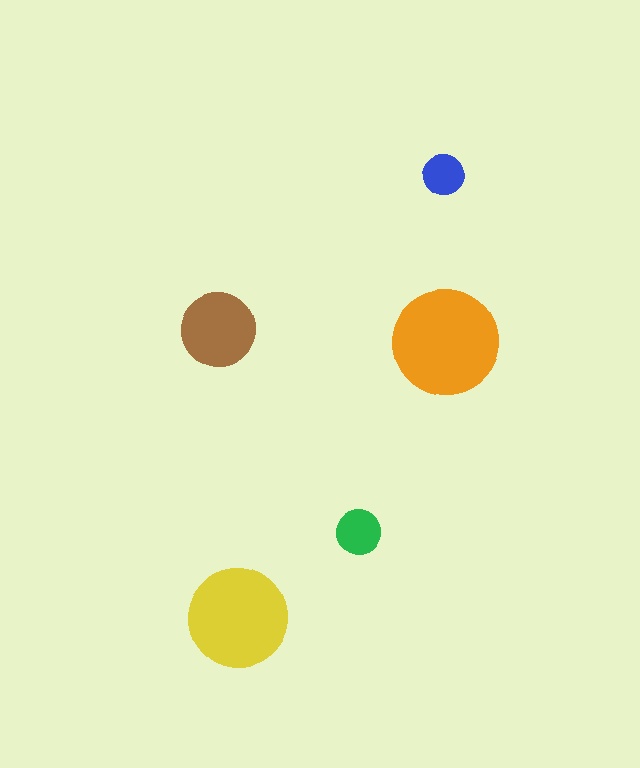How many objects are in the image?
There are 5 objects in the image.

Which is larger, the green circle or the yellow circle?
The yellow one.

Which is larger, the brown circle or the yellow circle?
The yellow one.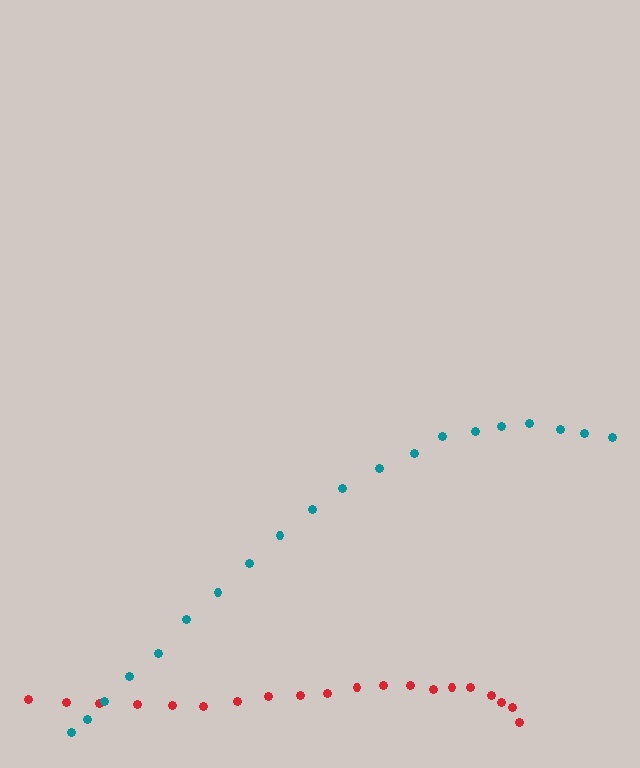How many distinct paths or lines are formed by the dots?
There are 2 distinct paths.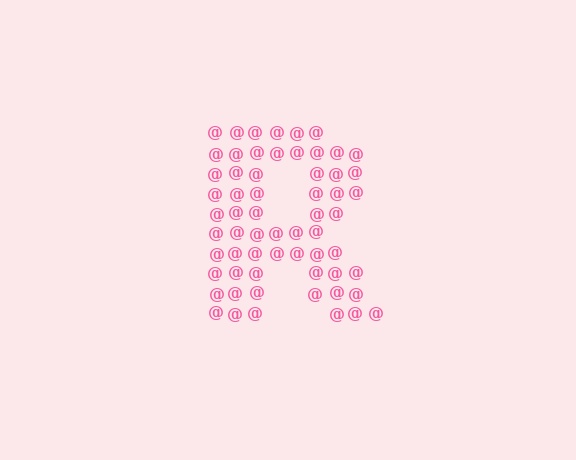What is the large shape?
The large shape is the letter R.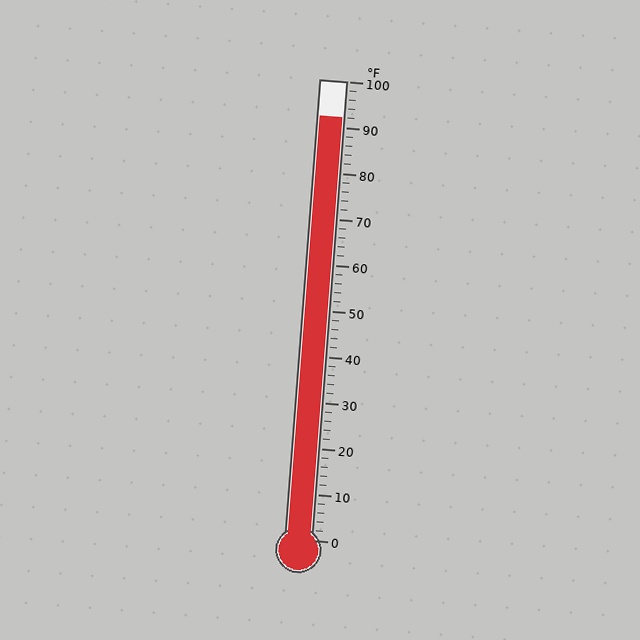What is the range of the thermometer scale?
The thermometer scale ranges from 0°F to 100°F.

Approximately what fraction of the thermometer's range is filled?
The thermometer is filled to approximately 90% of its range.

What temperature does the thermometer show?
The thermometer shows approximately 92°F.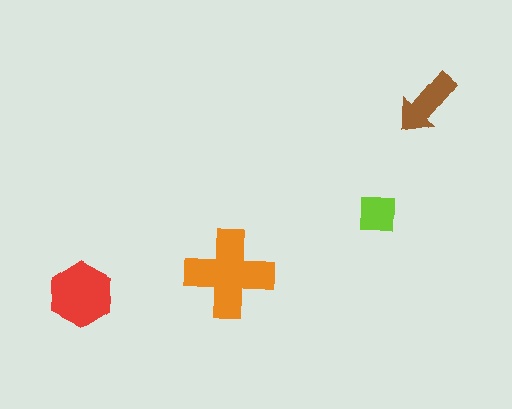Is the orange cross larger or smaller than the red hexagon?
Larger.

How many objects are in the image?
There are 4 objects in the image.